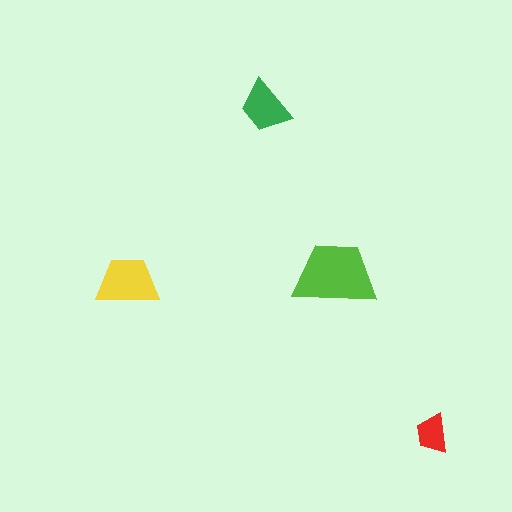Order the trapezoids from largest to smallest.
the lime one, the yellow one, the green one, the red one.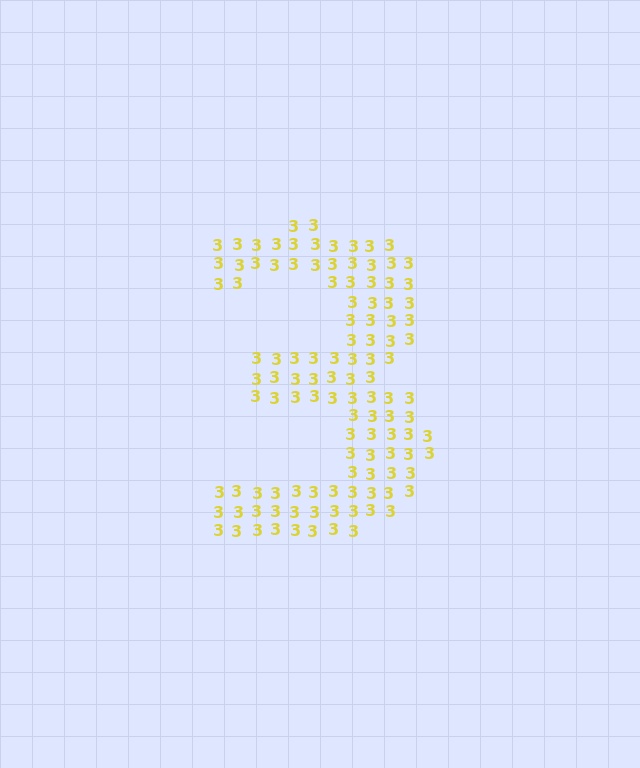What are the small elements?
The small elements are digit 3's.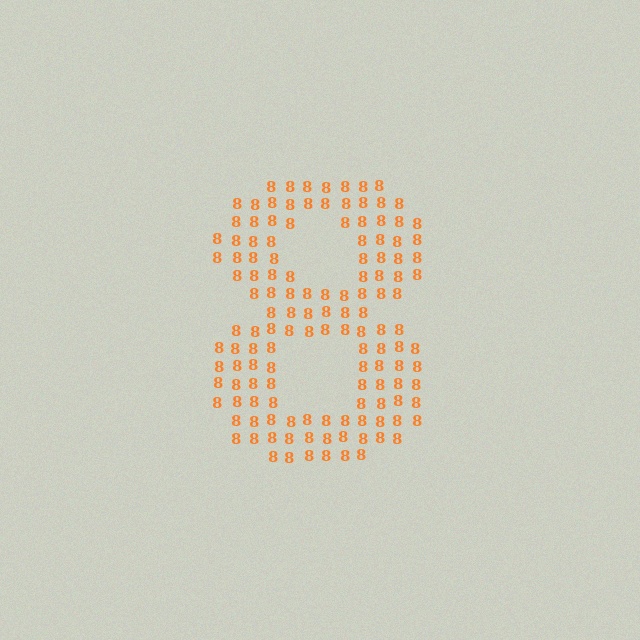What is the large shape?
The large shape is the digit 8.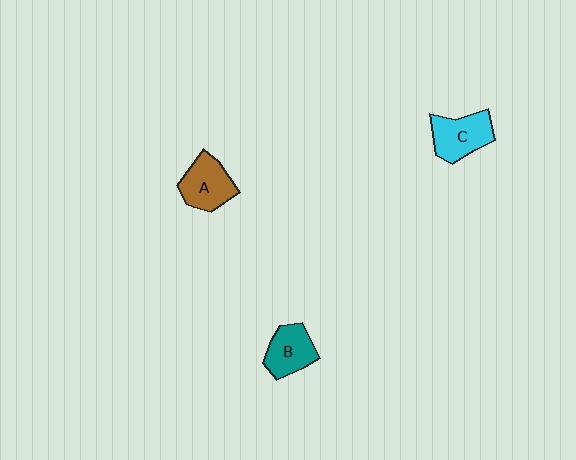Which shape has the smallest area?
Shape B (teal).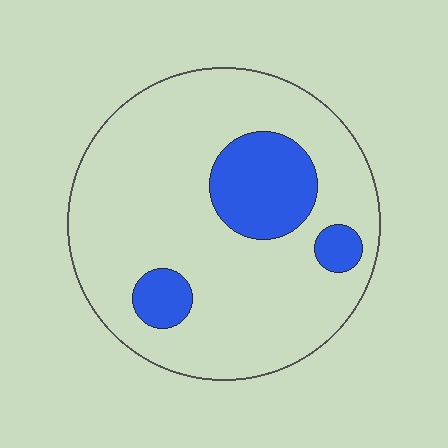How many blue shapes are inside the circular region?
3.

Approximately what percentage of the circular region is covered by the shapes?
Approximately 20%.